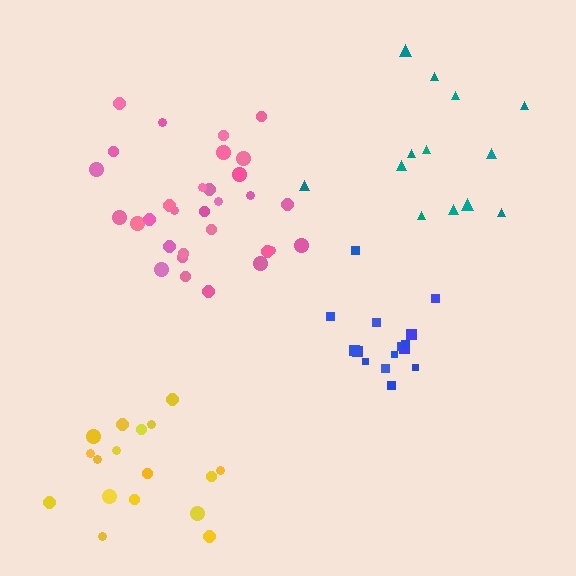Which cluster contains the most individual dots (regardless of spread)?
Pink (31).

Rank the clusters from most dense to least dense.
blue, pink, yellow, teal.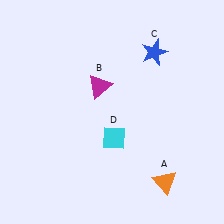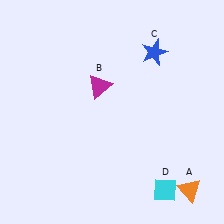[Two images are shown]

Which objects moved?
The objects that moved are: the orange triangle (A), the cyan diamond (D).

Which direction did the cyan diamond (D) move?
The cyan diamond (D) moved down.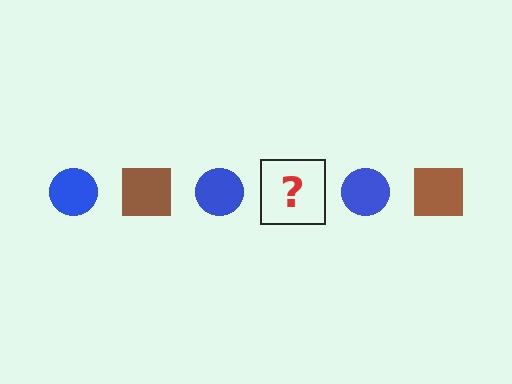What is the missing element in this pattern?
The missing element is a brown square.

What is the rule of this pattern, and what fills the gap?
The rule is that the pattern alternates between blue circle and brown square. The gap should be filled with a brown square.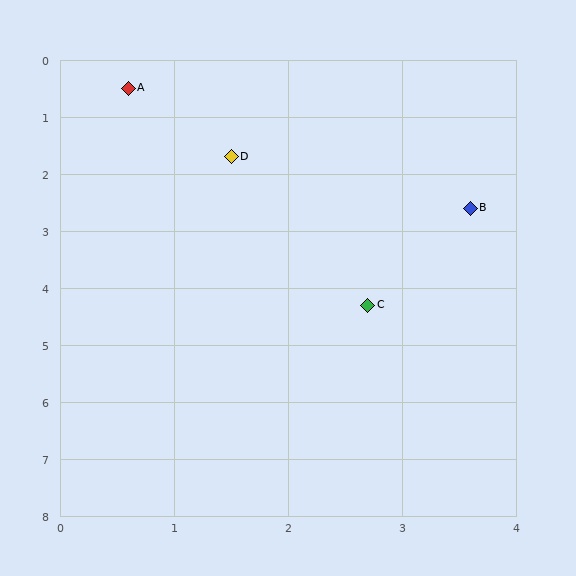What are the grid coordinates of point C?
Point C is at approximately (2.7, 4.3).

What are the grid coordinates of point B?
Point B is at approximately (3.6, 2.6).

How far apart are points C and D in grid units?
Points C and D are about 2.9 grid units apart.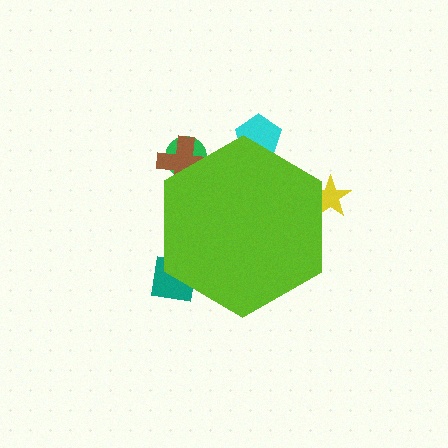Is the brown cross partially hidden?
Yes, the brown cross is partially hidden behind the lime hexagon.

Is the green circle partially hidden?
Yes, the green circle is partially hidden behind the lime hexagon.